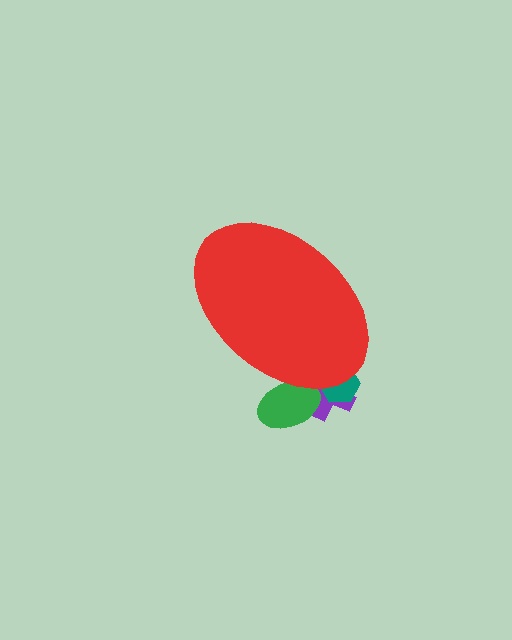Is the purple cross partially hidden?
Yes, the purple cross is partially hidden behind the red ellipse.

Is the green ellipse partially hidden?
Yes, the green ellipse is partially hidden behind the red ellipse.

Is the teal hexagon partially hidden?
Yes, the teal hexagon is partially hidden behind the red ellipse.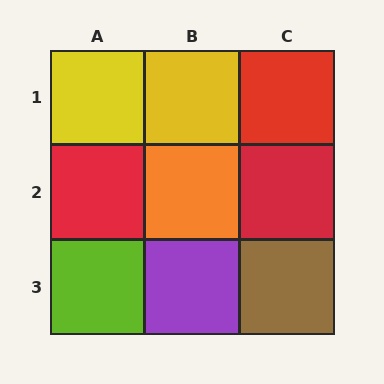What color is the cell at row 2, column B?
Orange.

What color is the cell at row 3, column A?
Lime.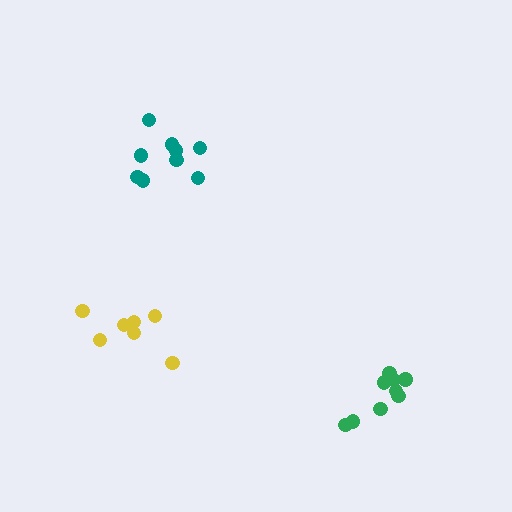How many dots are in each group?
Group 1: 9 dots, Group 2: 9 dots, Group 3: 7 dots (25 total).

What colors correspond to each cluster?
The clusters are colored: green, teal, yellow.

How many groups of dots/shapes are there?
There are 3 groups.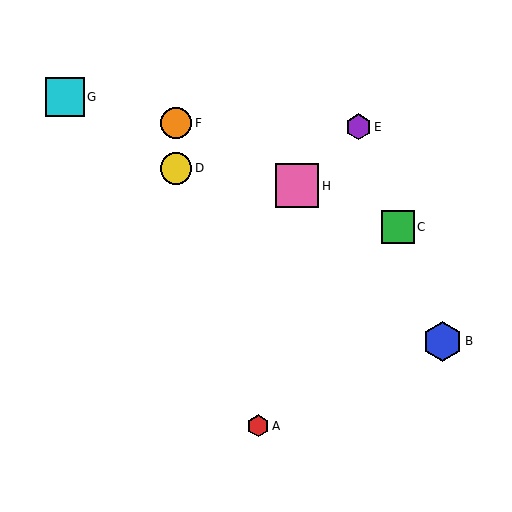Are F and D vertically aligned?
Yes, both are at x≈176.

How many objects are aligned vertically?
2 objects (D, F) are aligned vertically.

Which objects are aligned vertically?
Objects D, F are aligned vertically.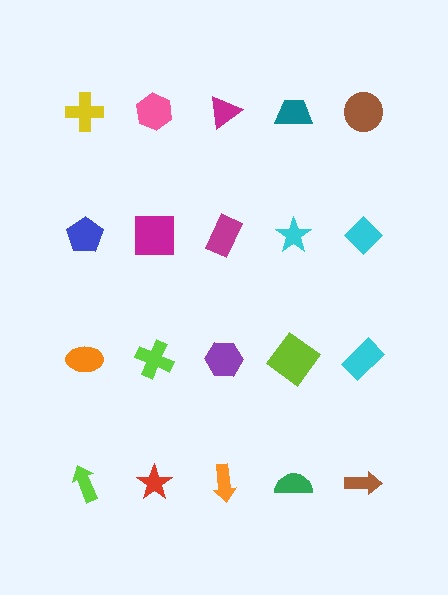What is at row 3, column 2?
A lime cross.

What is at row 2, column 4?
A cyan star.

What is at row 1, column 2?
A pink hexagon.